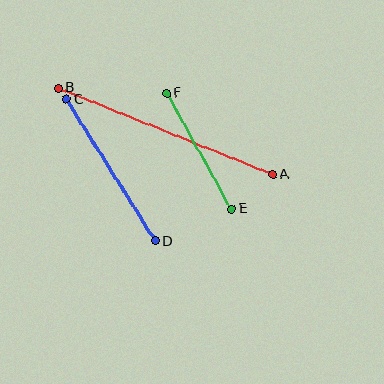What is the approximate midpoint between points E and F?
The midpoint is at approximately (199, 151) pixels.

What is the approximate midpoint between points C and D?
The midpoint is at approximately (111, 170) pixels.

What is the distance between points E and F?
The distance is approximately 132 pixels.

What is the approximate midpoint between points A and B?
The midpoint is at approximately (166, 131) pixels.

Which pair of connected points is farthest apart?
Points A and B are farthest apart.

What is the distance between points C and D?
The distance is approximately 167 pixels.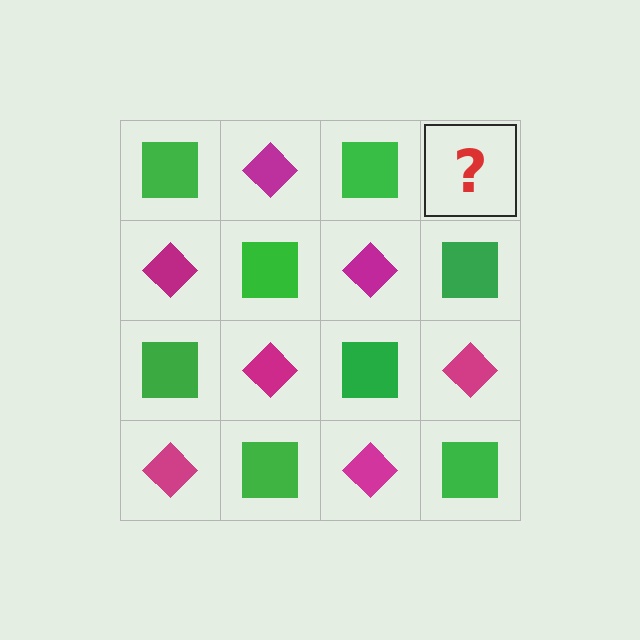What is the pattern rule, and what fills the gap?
The rule is that it alternates green square and magenta diamond in a checkerboard pattern. The gap should be filled with a magenta diamond.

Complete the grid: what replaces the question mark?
The question mark should be replaced with a magenta diamond.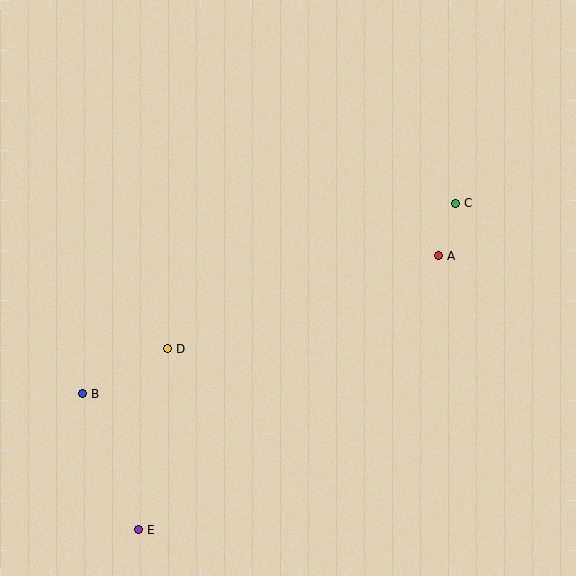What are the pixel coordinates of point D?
Point D is at (168, 349).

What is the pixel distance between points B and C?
The distance between B and C is 419 pixels.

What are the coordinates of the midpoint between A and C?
The midpoint between A and C is at (447, 230).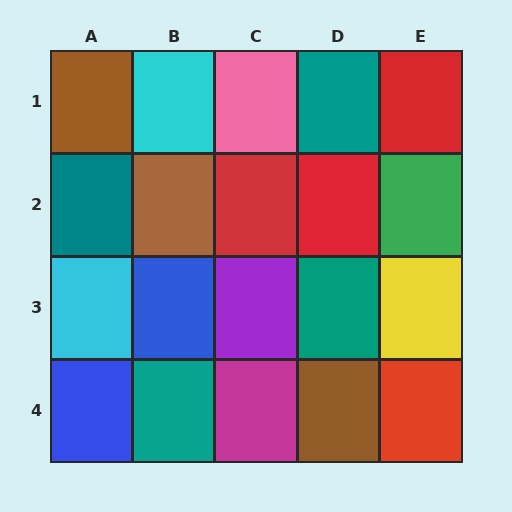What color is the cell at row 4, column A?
Blue.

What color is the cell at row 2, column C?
Red.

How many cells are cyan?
2 cells are cyan.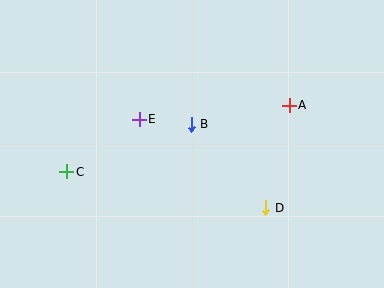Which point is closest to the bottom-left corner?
Point C is closest to the bottom-left corner.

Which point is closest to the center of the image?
Point B at (191, 124) is closest to the center.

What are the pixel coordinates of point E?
Point E is at (139, 119).